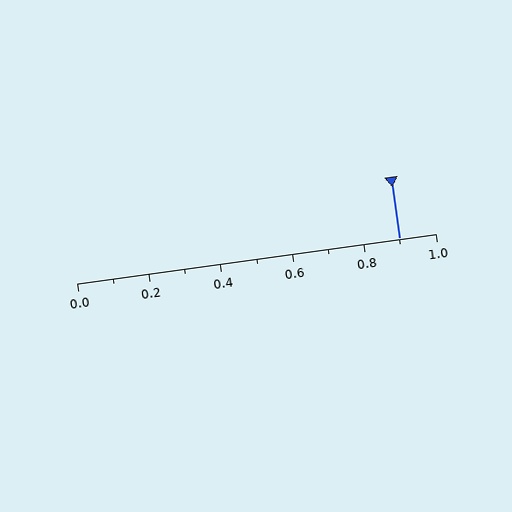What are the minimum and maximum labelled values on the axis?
The axis runs from 0.0 to 1.0.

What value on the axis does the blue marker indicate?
The marker indicates approximately 0.9.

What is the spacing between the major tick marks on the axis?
The major ticks are spaced 0.2 apart.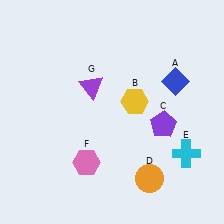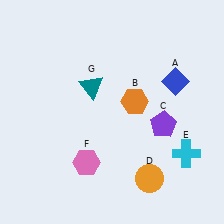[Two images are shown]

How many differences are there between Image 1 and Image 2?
There are 2 differences between the two images.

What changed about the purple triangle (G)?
In Image 1, G is purple. In Image 2, it changed to teal.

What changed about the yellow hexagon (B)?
In Image 1, B is yellow. In Image 2, it changed to orange.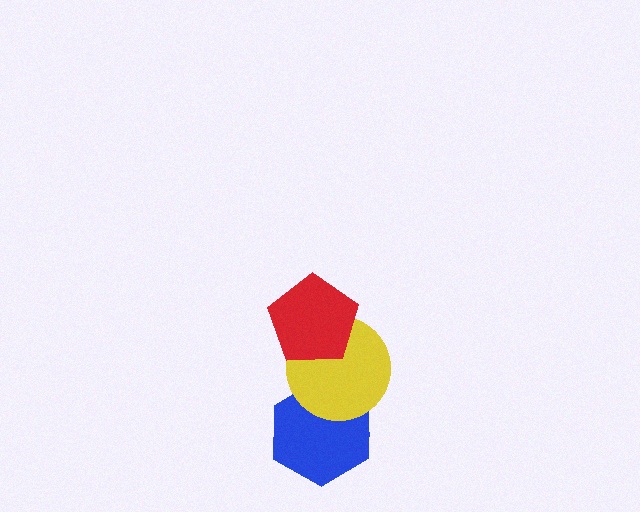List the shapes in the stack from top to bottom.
From top to bottom: the red pentagon, the yellow circle, the blue hexagon.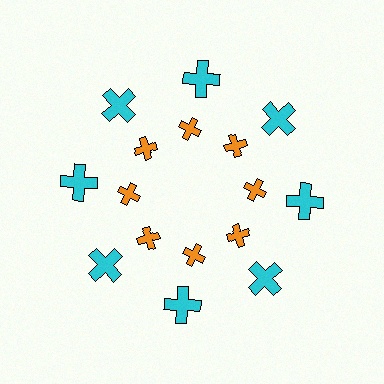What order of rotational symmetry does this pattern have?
This pattern has 8-fold rotational symmetry.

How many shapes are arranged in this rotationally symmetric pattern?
There are 16 shapes, arranged in 8 groups of 2.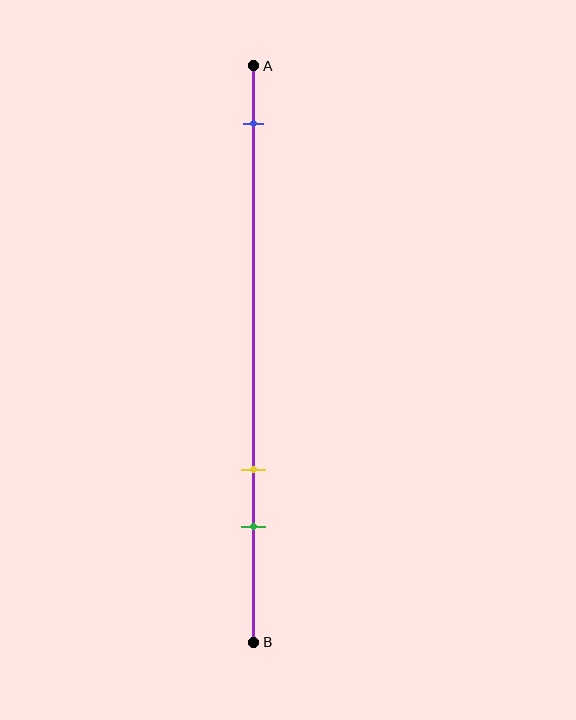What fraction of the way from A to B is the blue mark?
The blue mark is approximately 10% (0.1) of the way from A to B.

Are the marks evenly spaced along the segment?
No, the marks are not evenly spaced.